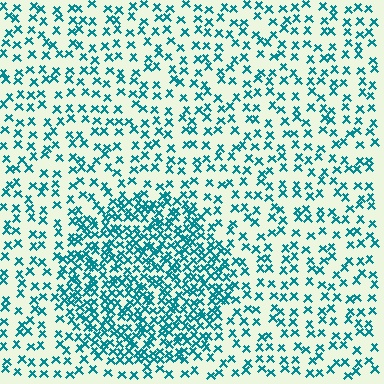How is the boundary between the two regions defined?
The boundary is defined by a change in element density (approximately 2.3x ratio). All elements are the same color, size, and shape.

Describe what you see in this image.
The image contains small teal elements arranged at two different densities. A circle-shaped region is visible where the elements are more densely packed than the surrounding area.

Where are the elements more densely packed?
The elements are more densely packed inside the circle boundary.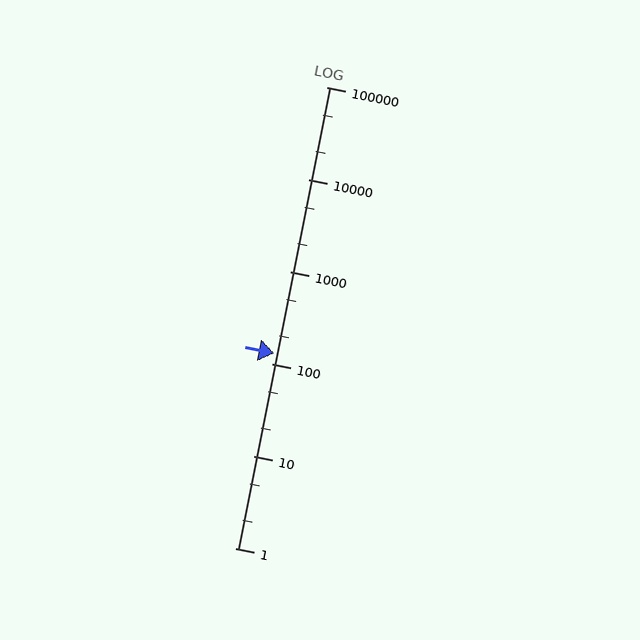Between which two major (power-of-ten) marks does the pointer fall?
The pointer is between 100 and 1000.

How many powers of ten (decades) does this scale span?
The scale spans 5 decades, from 1 to 100000.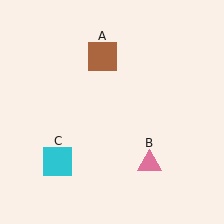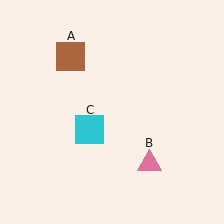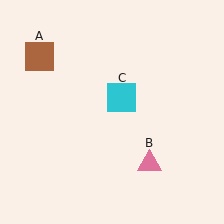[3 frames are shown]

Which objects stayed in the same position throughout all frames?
Pink triangle (object B) remained stationary.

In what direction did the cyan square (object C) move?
The cyan square (object C) moved up and to the right.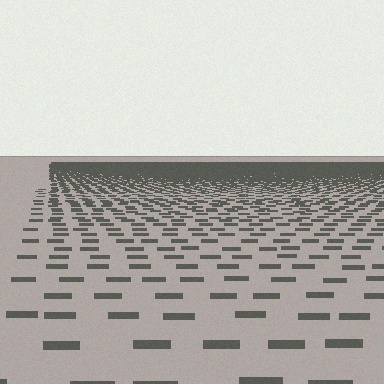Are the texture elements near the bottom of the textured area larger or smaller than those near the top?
Larger. Near the bottom, elements are closer to the viewer and appear at a bigger on-screen size.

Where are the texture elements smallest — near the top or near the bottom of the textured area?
Near the top.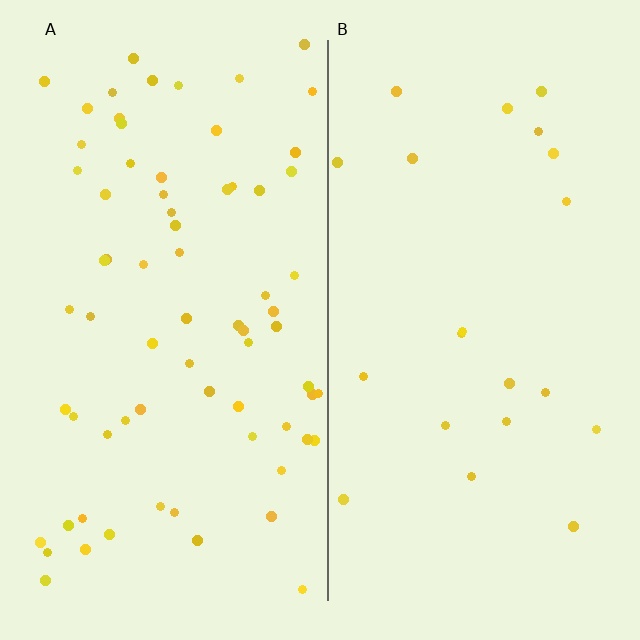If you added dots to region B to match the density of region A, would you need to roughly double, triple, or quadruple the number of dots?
Approximately triple.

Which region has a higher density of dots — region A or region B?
A (the left).